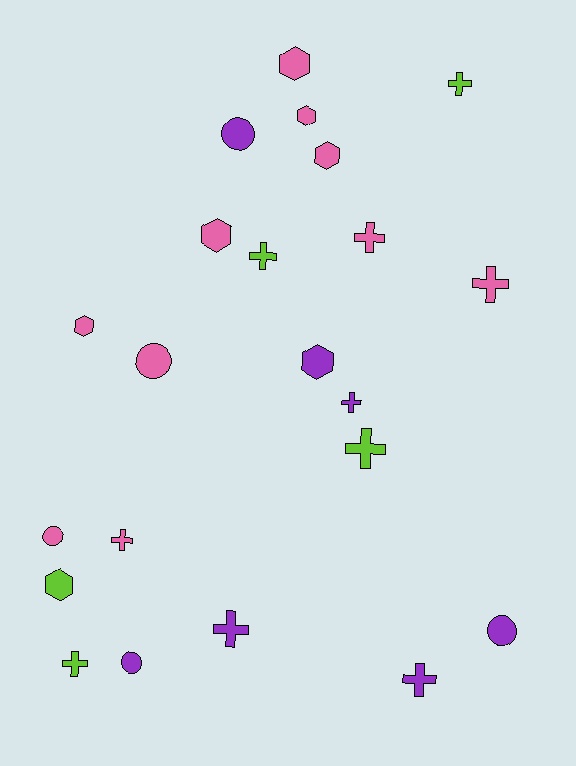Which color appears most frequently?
Pink, with 10 objects.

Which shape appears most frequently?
Cross, with 10 objects.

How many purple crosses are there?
There are 3 purple crosses.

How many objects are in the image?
There are 22 objects.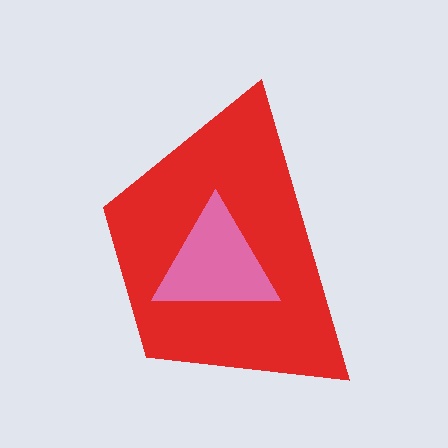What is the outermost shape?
The red trapezoid.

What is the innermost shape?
The pink triangle.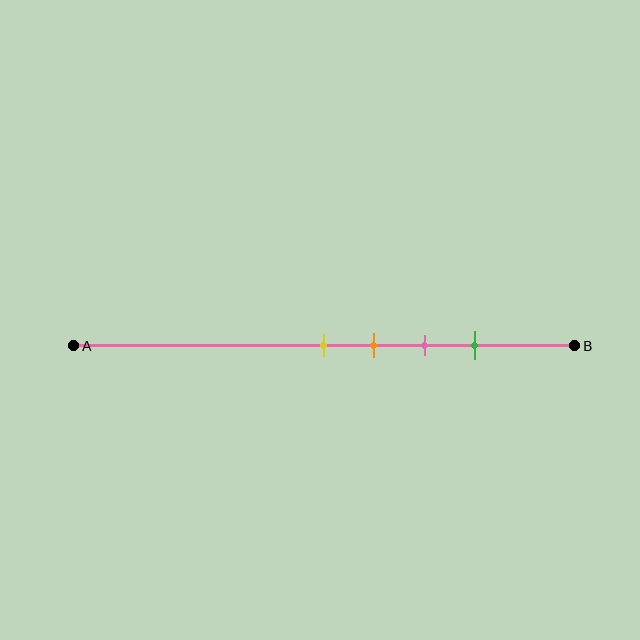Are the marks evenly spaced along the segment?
Yes, the marks are approximately evenly spaced.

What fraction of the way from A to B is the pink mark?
The pink mark is approximately 70% (0.7) of the way from A to B.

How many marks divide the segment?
There are 4 marks dividing the segment.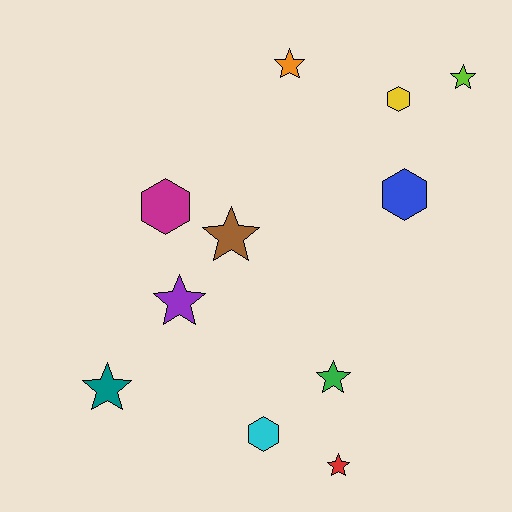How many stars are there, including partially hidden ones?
There are 7 stars.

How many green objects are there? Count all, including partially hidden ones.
There is 1 green object.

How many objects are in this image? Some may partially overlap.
There are 11 objects.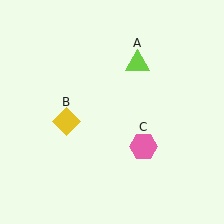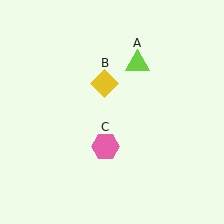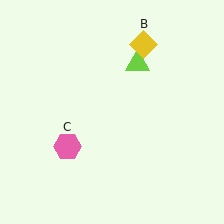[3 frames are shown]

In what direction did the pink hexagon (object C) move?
The pink hexagon (object C) moved left.